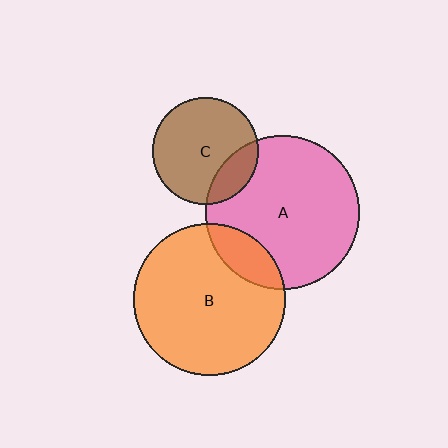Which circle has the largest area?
Circle A (pink).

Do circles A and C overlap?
Yes.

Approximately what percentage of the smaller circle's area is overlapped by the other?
Approximately 20%.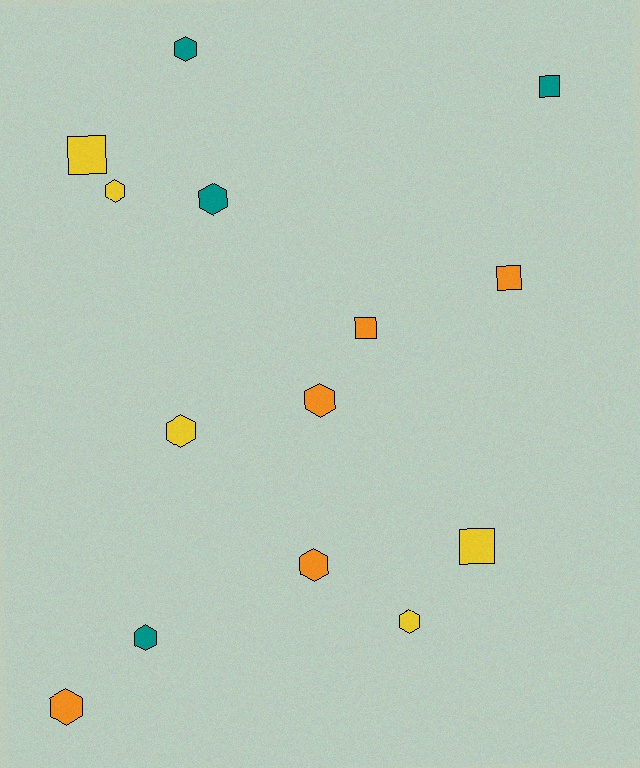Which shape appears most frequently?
Hexagon, with 9 objects.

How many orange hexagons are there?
There are 3 orange hexagons.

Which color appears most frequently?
Yellow, with 5 objects.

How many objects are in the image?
There are 14 objects.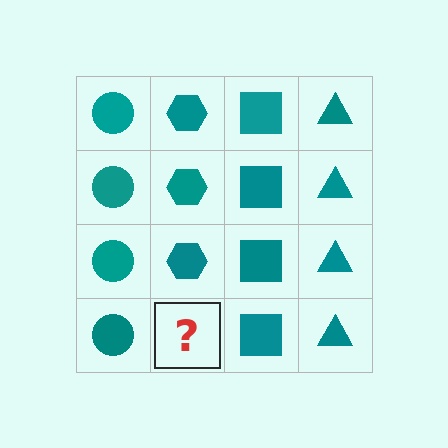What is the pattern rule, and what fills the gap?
The rule is that each column has a consistent shape. The gap should be filled with a teal hexagon.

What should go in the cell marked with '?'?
The missing cell should contain a teal hexagon.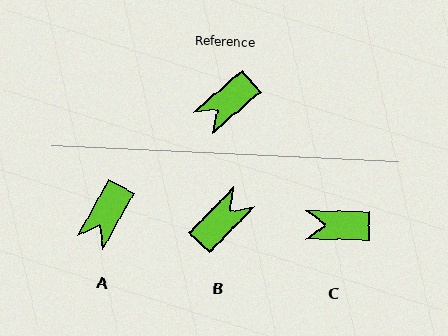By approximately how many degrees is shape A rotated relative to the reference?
Approximately 20 degrees counter-clockwise.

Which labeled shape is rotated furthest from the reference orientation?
B, about 176 degrees away.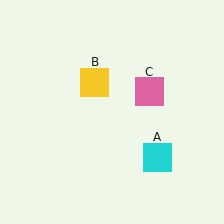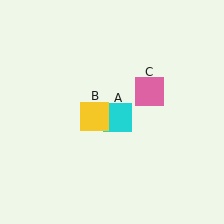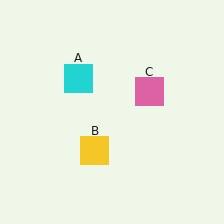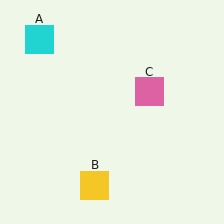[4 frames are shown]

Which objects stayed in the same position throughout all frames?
Pink square (object C) remained stationary.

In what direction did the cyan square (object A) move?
The cyan square (object A) moved up and to the left.